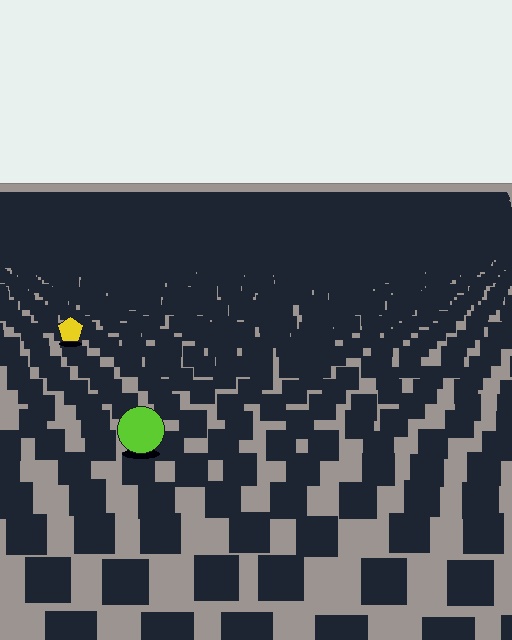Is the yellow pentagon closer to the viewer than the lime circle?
No. The lime circle is closer — you can tell from the texture gradient: the ground texture is coarser near it.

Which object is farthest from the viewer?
The yellow pentagon is farthest from the viewer. It appears smaller and the ground texture around it is denser.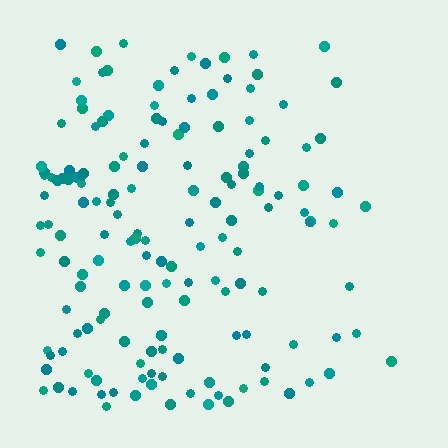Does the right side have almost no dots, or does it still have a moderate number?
Still a moderate number, just noticeably fewer than the left.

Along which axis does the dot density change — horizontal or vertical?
Horizontal.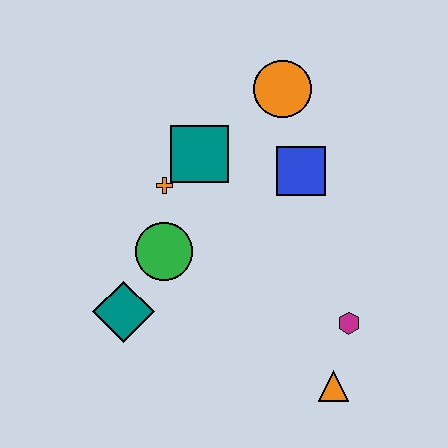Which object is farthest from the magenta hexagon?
The orange circle is farthest from the magenta hexagon.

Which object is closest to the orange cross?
The teal square is closest to the orange cross.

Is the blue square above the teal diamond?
Yes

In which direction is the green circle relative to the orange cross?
The green circle is below the orange cross.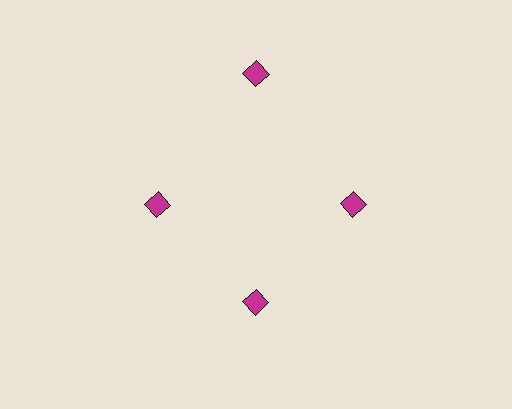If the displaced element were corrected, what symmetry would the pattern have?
It would have 4-fold rotational symmetry — the pattern would map onto itself every 90 degrees.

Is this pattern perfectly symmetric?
No. The 4 magenta diamonds are arranged in a ring, but one element near the 12 o'clock position is pushed outward from the center, breaking the 4-fold rotational symmetry.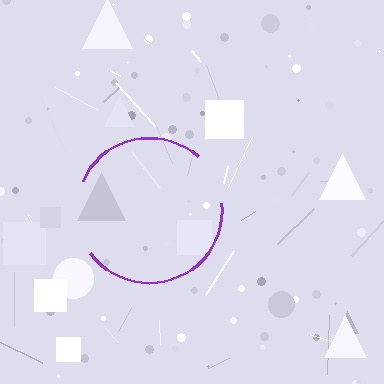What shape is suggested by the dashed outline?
The dashed outline suggests a circle.